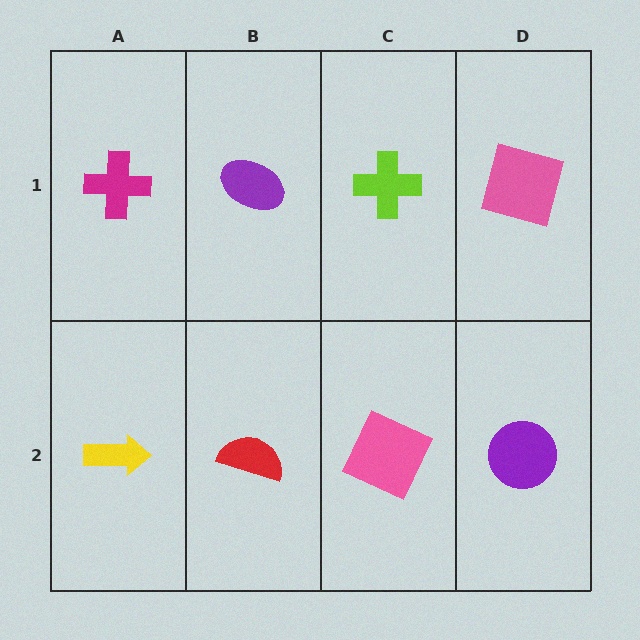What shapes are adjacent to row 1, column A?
A yellow arrow (row 2, column A), a purple ellipse (row 1, column B).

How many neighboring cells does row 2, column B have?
3.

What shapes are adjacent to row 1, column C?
A pink square (row 2, column C), a purple ellipse (row 1, column B), a pink square (row 1, column D).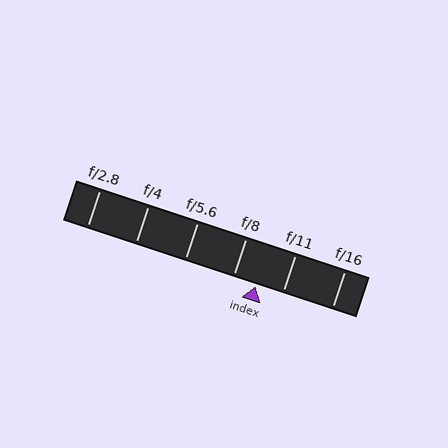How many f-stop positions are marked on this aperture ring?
There are 6 f-stop positions marked.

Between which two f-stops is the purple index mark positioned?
The index mark is between f/8 and f/11.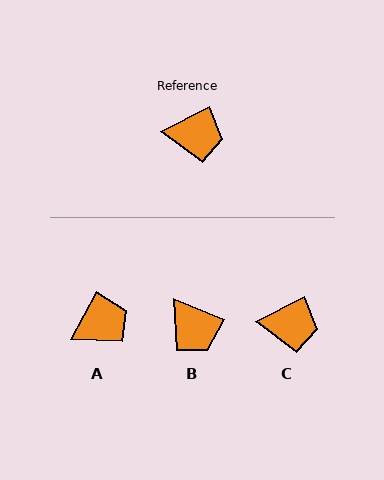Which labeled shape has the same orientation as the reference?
C.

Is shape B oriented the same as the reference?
No, it is off by about 50 degrees.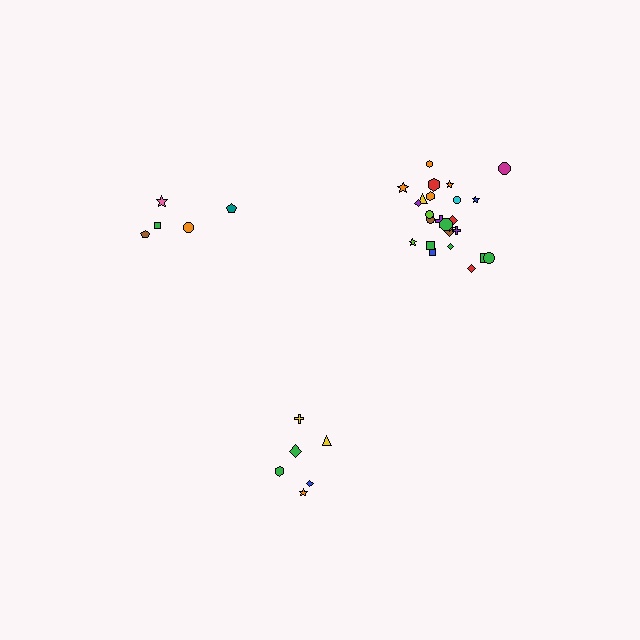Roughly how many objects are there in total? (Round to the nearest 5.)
Roughly 35 objects in total.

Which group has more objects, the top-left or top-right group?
The top-right group.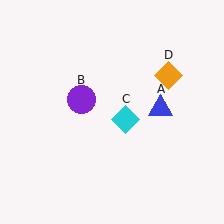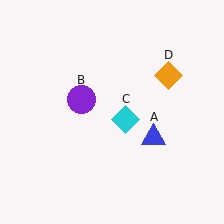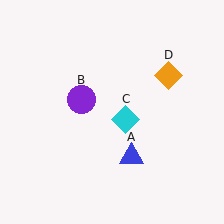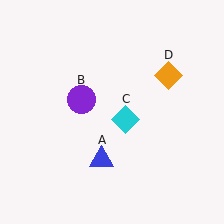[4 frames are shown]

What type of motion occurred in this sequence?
The blue triangle (object A) rotated clockwise around the center of the scene.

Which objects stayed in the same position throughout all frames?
Purple circle (object B) and cyan diamond (object C) and orange diamond (object D) remained stationary.